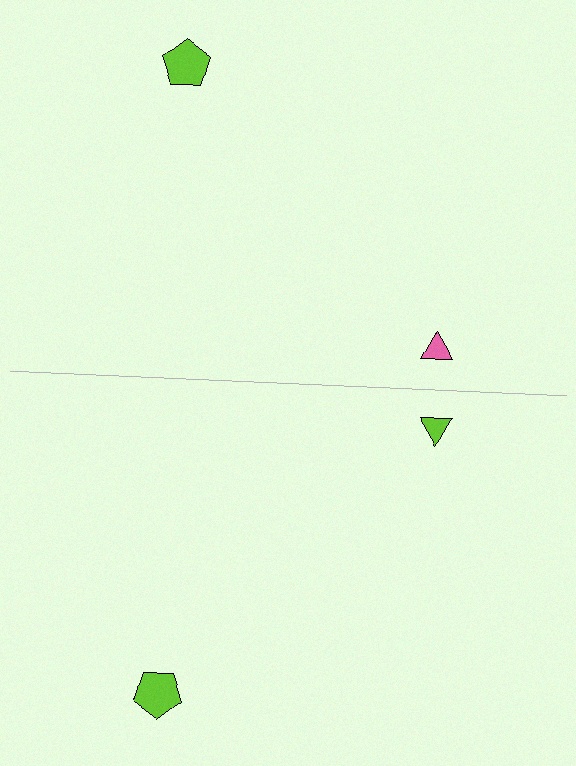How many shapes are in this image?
There are 4 shapes in this image.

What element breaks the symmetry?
The lime triangle on the bottom side breaks the symmetry — its mirror counterpart is pink.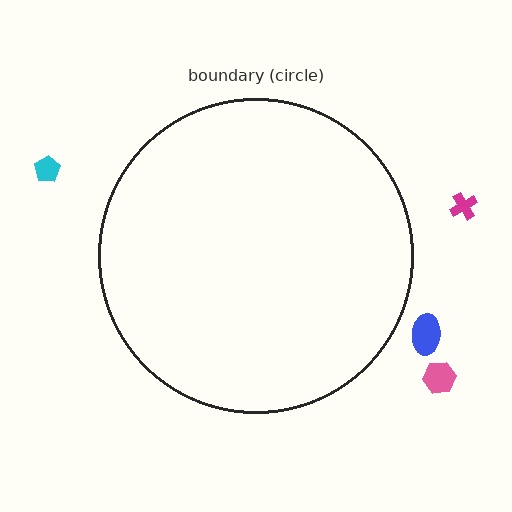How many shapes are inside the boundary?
0 inside, 4 outside.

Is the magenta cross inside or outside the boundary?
Outside.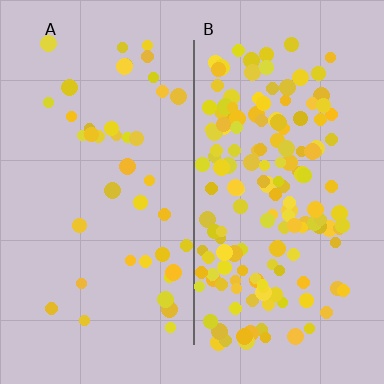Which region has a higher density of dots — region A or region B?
B (the right).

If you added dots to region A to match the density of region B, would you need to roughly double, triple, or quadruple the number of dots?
Approximately quadruple.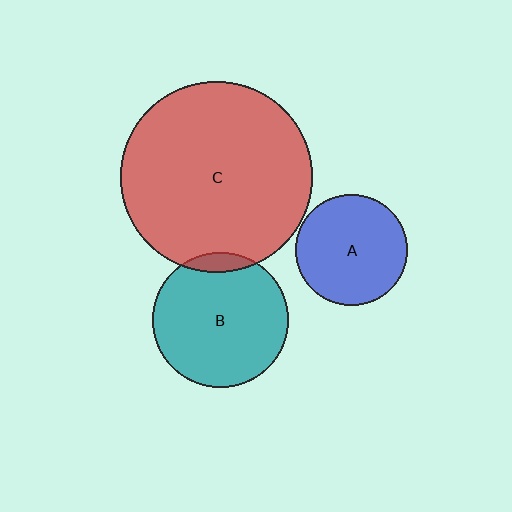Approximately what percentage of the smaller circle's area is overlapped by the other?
Approximately 5%.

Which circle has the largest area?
Circle C (red).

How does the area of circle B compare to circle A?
Approximately 1.5 times.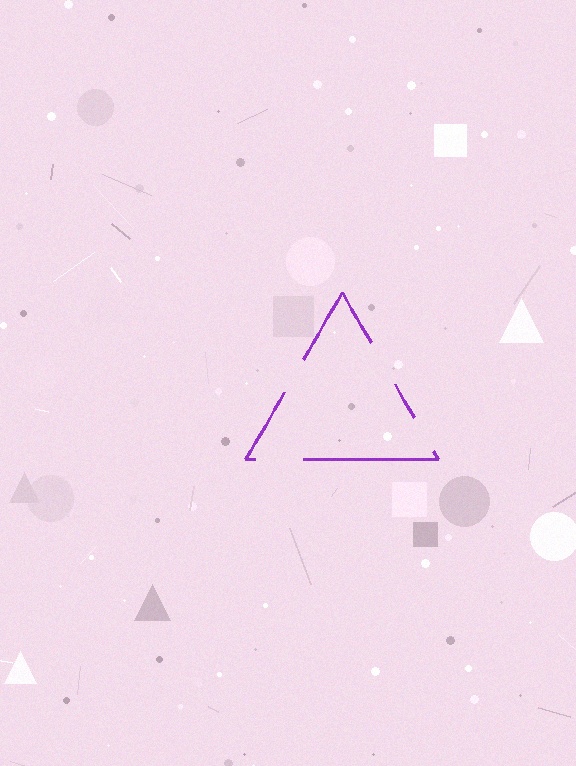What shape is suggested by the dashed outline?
The dashed outline suggests a triangle.